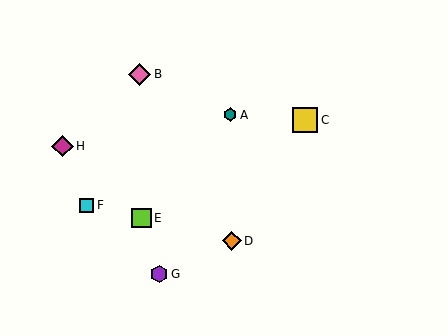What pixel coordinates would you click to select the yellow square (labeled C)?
Click at (305, 120) to select the yellow square C.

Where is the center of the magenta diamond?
The center of the magenta diamond is at (62, 146).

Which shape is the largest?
The yellow square (labeled C) is the largest.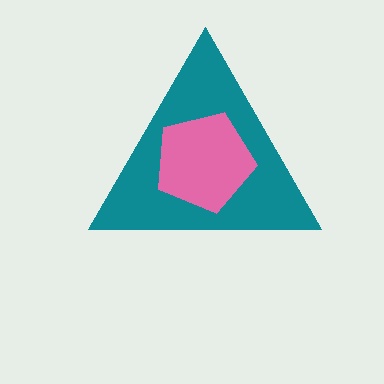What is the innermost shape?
The pink pentagon.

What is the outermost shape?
The teal triangle.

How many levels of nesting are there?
2.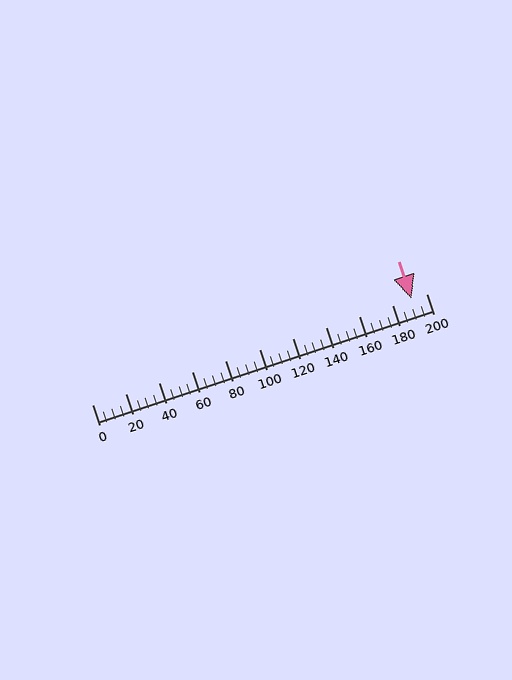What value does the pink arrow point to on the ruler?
The pink arrow points to approximately 191.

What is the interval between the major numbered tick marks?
The major tick marks are spaced 20 units apart.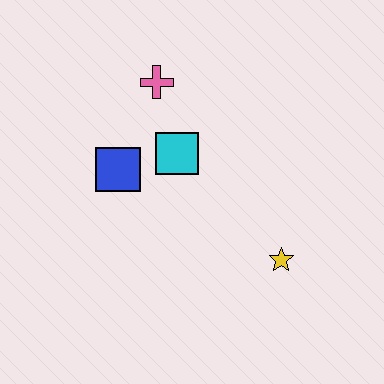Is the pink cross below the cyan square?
No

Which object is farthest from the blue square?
The yellow star is farthest from the blue square.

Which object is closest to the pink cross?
The cyan square is closest to the pink cross.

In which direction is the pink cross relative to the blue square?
The pink cross is above the blue square.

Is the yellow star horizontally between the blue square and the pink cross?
No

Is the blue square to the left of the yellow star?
Yes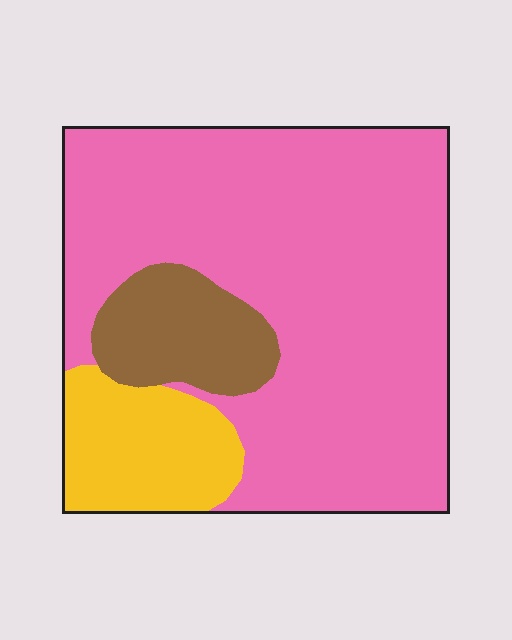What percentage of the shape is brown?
Brown takes up less than a quarter of the shape.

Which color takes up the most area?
Pink, at roughly 75%.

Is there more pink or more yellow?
Pink.